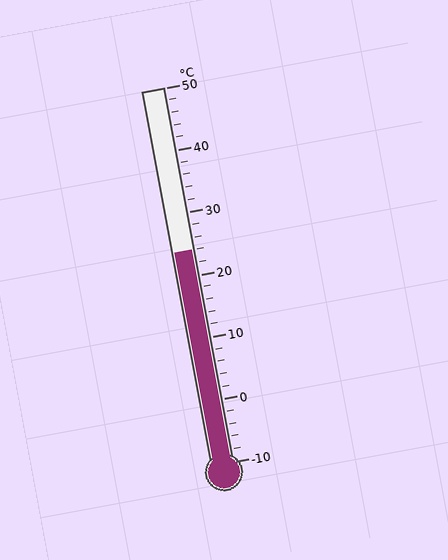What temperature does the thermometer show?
The thermometer shows approximately 24°C.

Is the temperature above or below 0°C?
The temperature is above 0°C.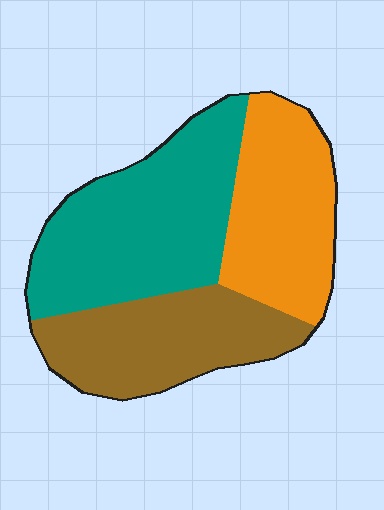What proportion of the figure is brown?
Brown takes up between a quarter and a half of the figure.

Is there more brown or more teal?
Teal.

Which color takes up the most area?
Teal, at roughly 40%.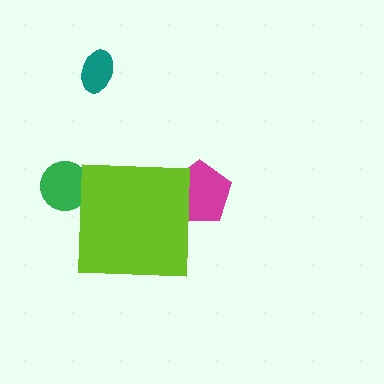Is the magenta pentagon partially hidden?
Yes, the magenta pentagon is partially hidden behind the lime square.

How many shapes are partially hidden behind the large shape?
2 shapes are partially hidden.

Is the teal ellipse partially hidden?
No, the teal ellipse is fully visible.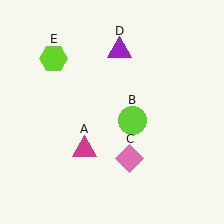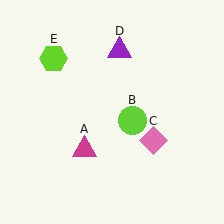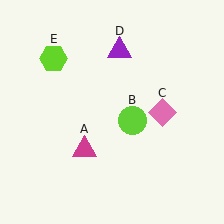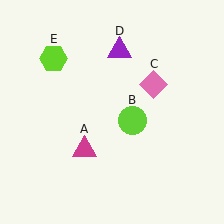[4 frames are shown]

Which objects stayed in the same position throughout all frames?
Magenta triangle (object A) and lime circle (object B) and purple triangle (object D) and lime hexagon (object E) remained stationary.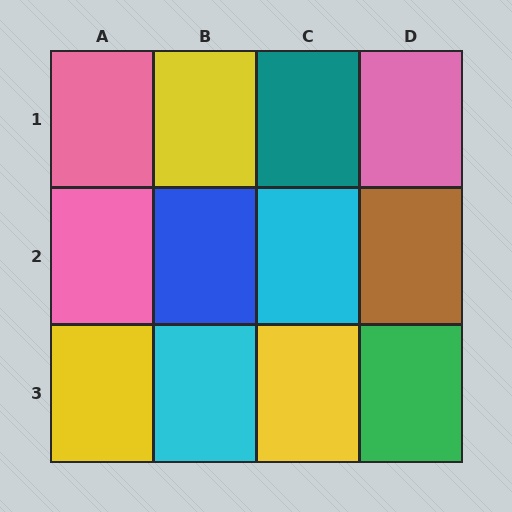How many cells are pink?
3 cells are pink.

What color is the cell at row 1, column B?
Yellow.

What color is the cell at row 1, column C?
Teal.